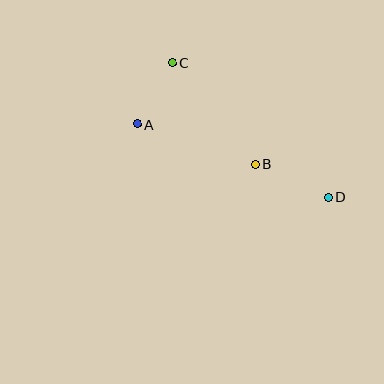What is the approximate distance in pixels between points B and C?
The distance between B and C is approximately 131 pixels.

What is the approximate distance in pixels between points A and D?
The distance between A and D is approximately 204 pixels.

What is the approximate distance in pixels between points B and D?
The distance between B and D is approximately 80 pixels.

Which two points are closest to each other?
Points A and C are closest to each other.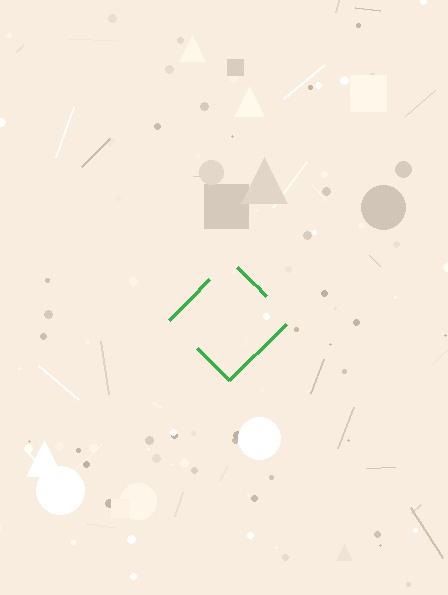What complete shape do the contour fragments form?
The contour fragments form a diamond.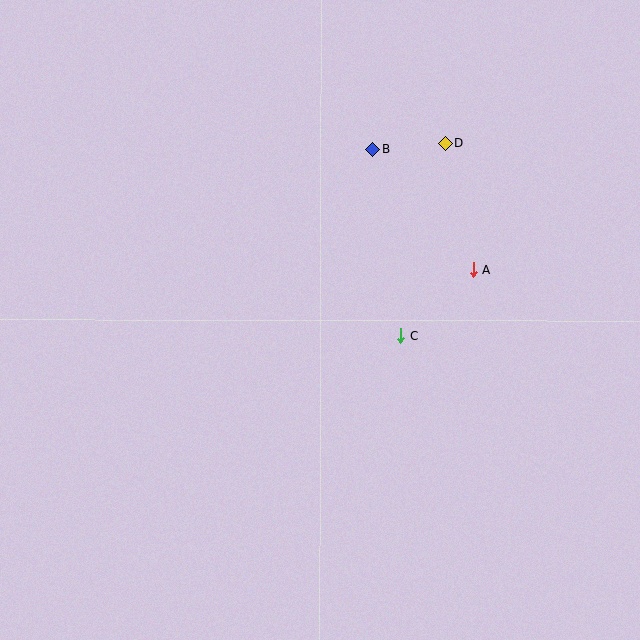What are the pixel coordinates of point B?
Point B is at (373, 149).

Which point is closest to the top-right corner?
Point D is closest to the top-right corner.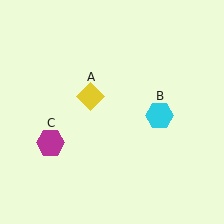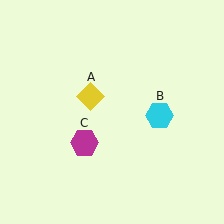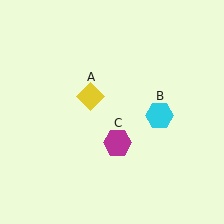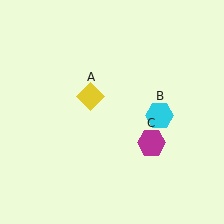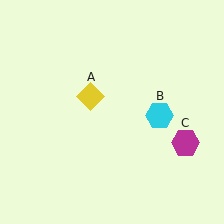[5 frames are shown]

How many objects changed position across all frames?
1 object changed position: magenta hexagon (object C).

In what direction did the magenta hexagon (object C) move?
The magenta hexagon (object C) moved right.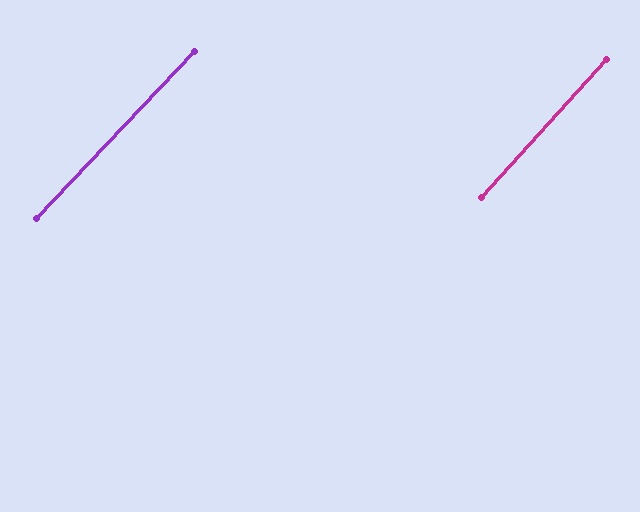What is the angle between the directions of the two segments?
Approximately 1 degree.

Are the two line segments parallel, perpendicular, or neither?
Parallel — their directions differ by only 1.2°.